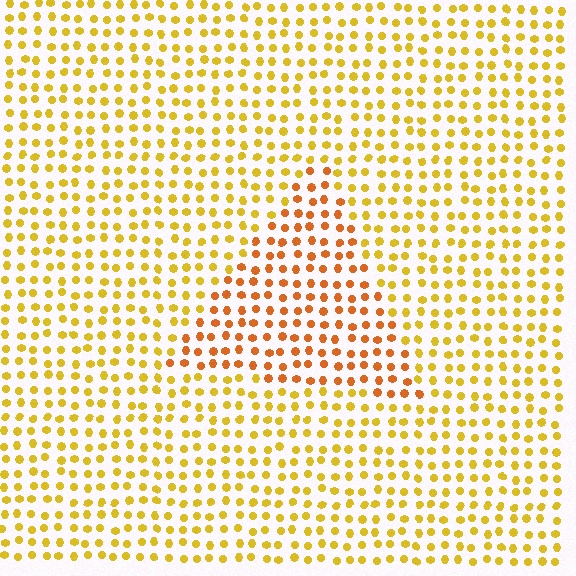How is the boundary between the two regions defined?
The boundary is defined purely by a slight shift in hue (about 28 degrees). Spacing, size, and orientation are identical on both sides.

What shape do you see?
I see a triangle.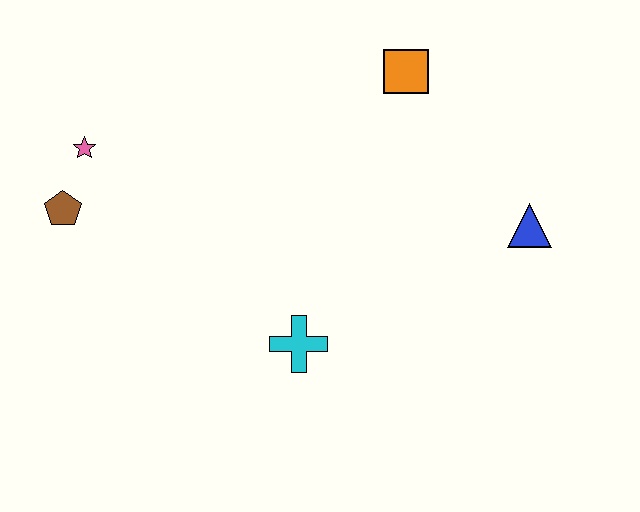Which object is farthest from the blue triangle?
The brown pentagon is farthest from the blue triangle.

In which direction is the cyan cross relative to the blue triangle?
The cyan cross is to the left of the blue triangle.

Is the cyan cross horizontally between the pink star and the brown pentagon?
No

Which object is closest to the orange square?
The blue triangle is closest to the orange square.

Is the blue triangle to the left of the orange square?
No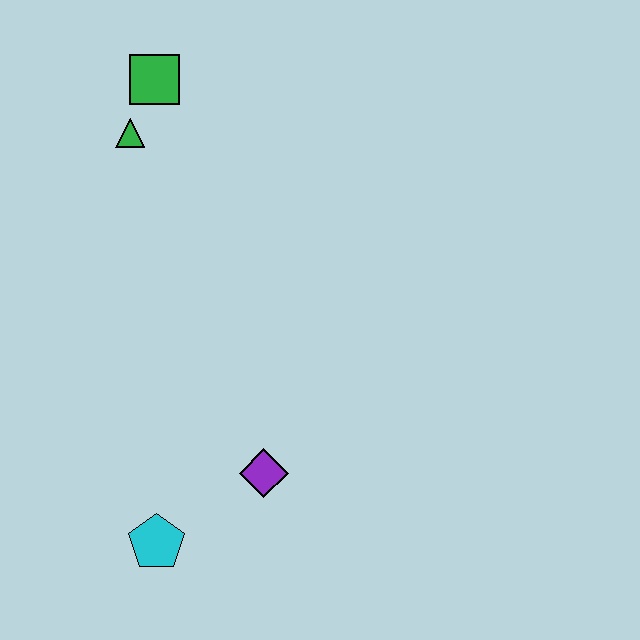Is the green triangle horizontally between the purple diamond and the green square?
No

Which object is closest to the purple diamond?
The cyan pentagon is closest to the purple diamond.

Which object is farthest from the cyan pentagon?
The green square is farthest from the cyan pentagon.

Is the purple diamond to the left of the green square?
No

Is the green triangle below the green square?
Yes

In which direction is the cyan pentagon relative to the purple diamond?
The cyan pentagon is to the left of the purple diamond.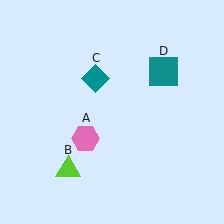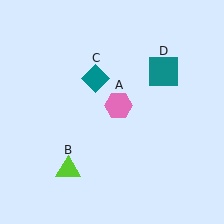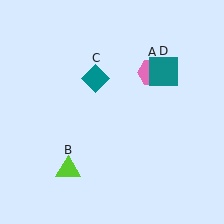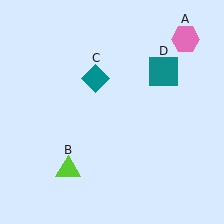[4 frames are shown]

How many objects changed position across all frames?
1 object changed position: pink hexagon (object A).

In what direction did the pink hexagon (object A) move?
The pink hexagon (object A) moved up and to the right.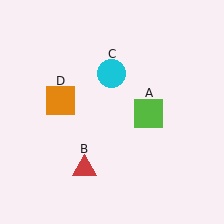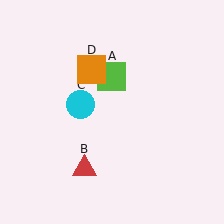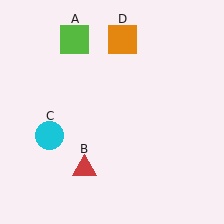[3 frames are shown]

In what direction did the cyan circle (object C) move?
The cyan circle (object C) moved down and to the left.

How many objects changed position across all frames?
3 objects changed position: lime square (object A), cyan circle (object C), orange square (object D).